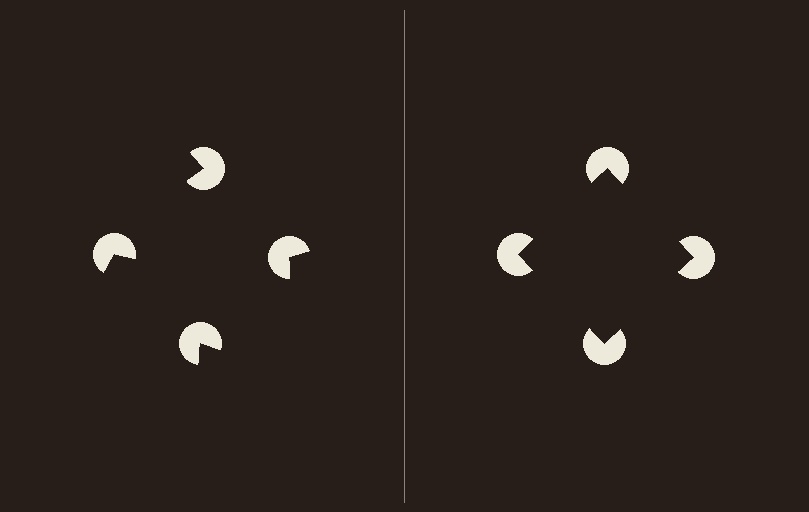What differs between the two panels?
The pac-man discs are positioned identically on both sides; only the wedge orientations differ. On the right they align to a square; on the left they are misaligned.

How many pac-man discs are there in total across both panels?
8 — 4 on each side.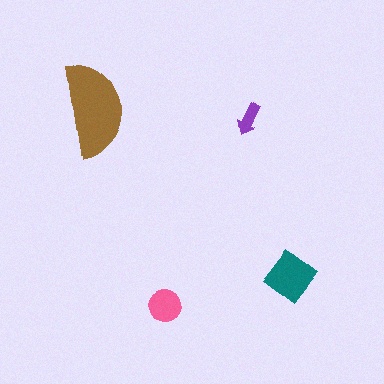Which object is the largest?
The brown semicircle.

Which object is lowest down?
The pink circle is bottommost.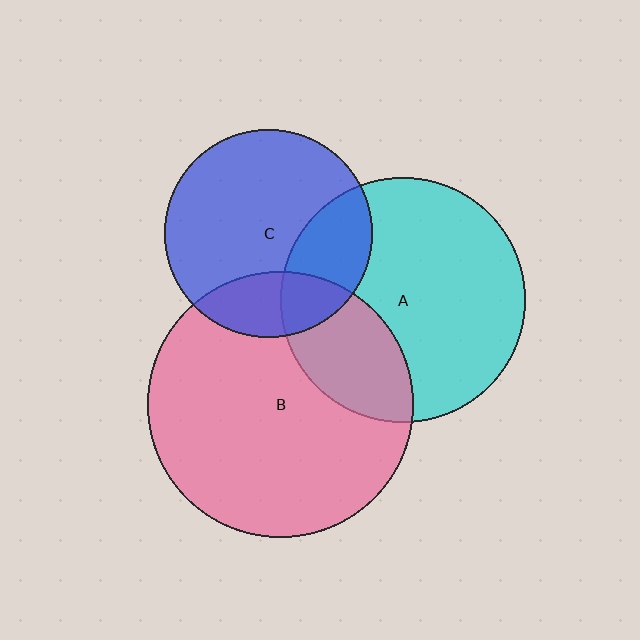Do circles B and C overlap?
Yes.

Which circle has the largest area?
Circle B (pink).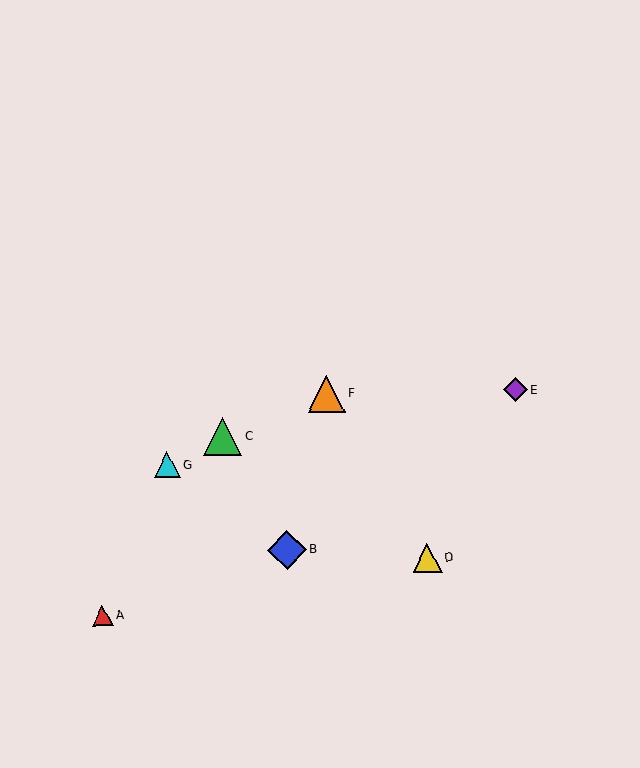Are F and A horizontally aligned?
No, F is at y≈393 and A is at y≈616.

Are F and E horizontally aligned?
Yes, both are at y≈393.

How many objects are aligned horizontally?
2 objects (E, F) are aligned horizontally.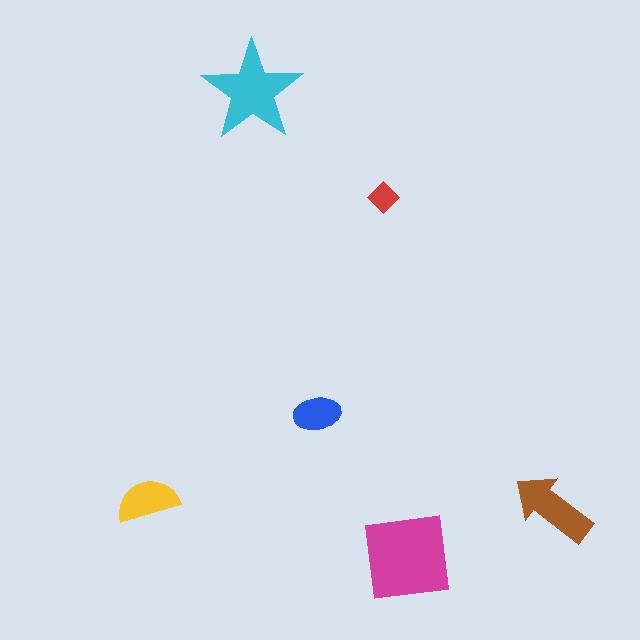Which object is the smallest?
The red diamond.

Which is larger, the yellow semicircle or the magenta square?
The magenta square.